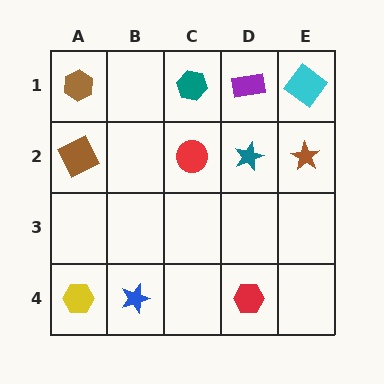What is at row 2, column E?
A brown star.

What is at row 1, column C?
A teal hexagon.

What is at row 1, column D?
A purple rectangle.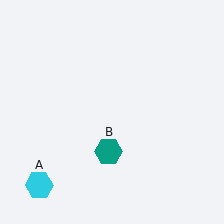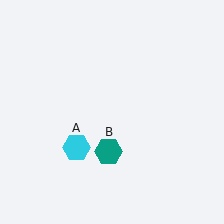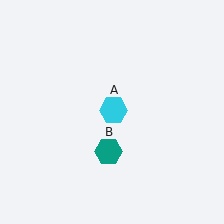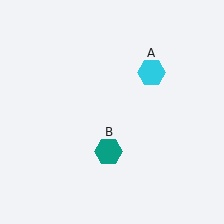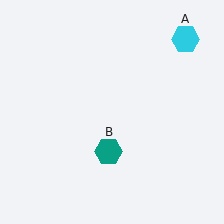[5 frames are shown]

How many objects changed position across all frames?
1 object changed position: cyan hexagon (object A).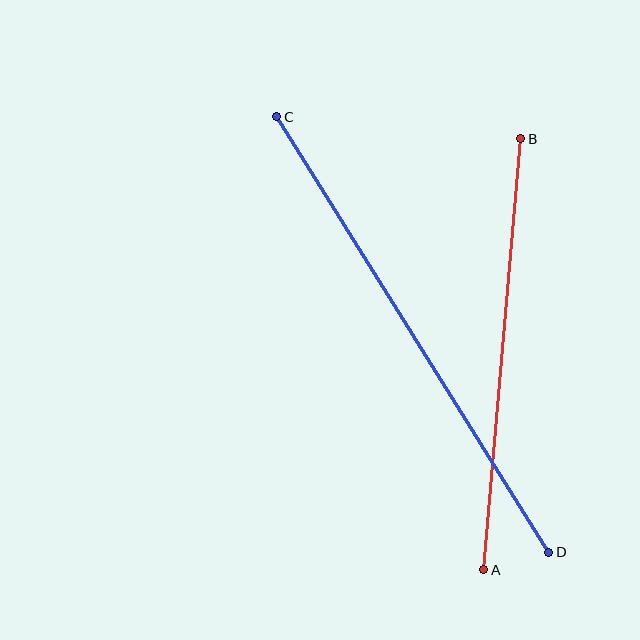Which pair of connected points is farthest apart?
Points C and D are farthest apart.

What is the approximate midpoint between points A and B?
The midpoint is at approximately (502, 354) pixels.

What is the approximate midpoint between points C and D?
The midpoint is at approximately (413, 335) pixels.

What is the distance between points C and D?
The distance is approximately 513 pixels.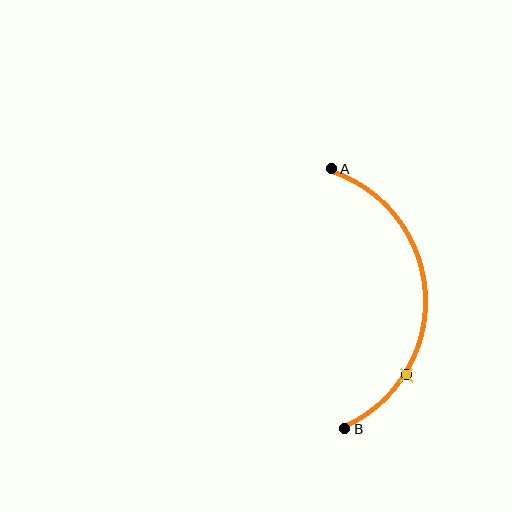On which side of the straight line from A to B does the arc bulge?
The arc bulges to the right of the straight line connecting A and B.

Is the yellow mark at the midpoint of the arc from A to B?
No. The yellow mark lies on the arc but is closer to endpoint B. The arc midpoint would be at the point on the curve equidistant along the arc from both A and B.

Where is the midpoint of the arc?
The arc midpoint is the point on the curve farthest from the straight line joining A and B. It sits to the right of that line.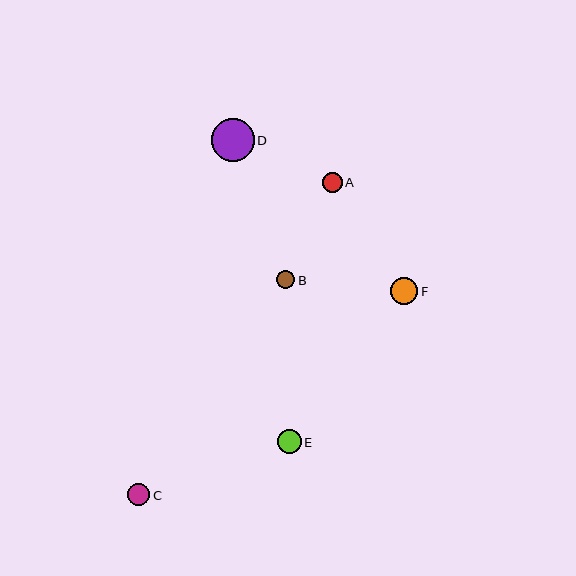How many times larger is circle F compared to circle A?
Circle F is approximately 1.4 times the size of circle A.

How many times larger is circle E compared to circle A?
Circle E is approximately 1.2 times the size of circle A.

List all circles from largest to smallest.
From largest to smallest: D, F, E, C, A, B.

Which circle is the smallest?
Circle B is the smallest with a size of approximately 18 pixels.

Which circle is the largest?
Circle D is the largest with a size of approximately 43 pixels.